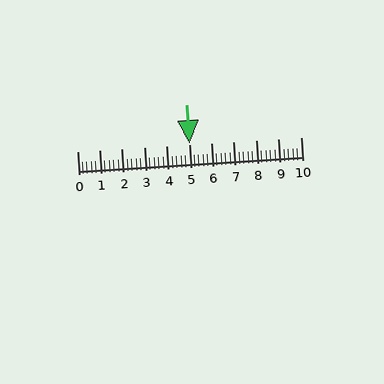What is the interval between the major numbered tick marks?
The major tick marks are spaced 1 units apart.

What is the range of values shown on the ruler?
The ruler shows values from 0 to 10.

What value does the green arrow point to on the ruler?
The green arrow points to approximately 5.0.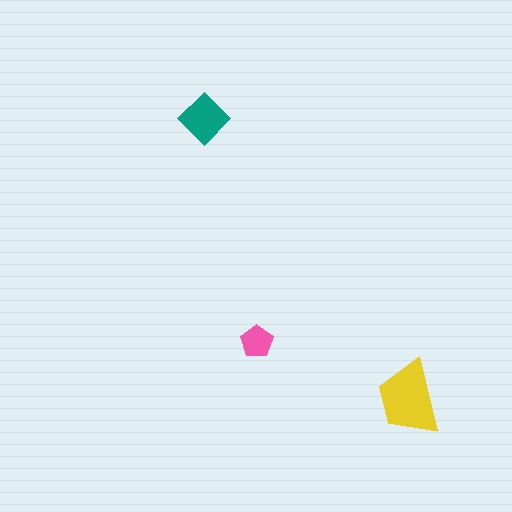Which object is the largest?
The yellow trapezoid.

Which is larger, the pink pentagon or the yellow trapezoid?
The yellow trapezoid.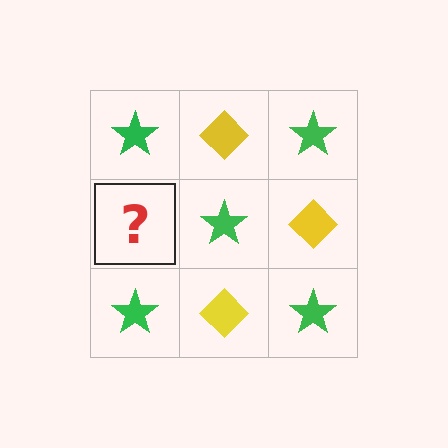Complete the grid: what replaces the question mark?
The question mark should be replaced with a yellow diamond.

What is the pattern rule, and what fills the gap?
The rule is that it alternates green star and yellow diamond in a checkerboard pattern. The gap should be filled with a yellow diamond.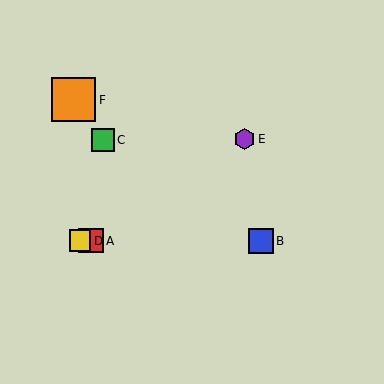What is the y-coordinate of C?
Object C is at y≈140.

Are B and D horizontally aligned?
Yes, both are at y≈241.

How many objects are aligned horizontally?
3 objects (A, B, D) are aligned horizontally.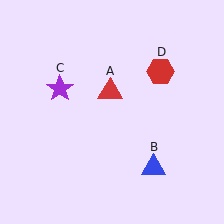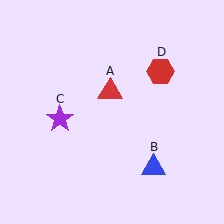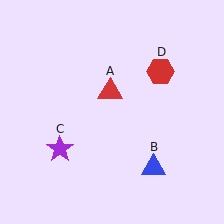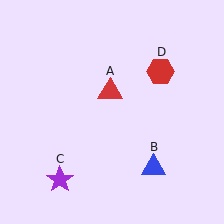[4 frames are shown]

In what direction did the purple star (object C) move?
The purple star (object C) moved down.